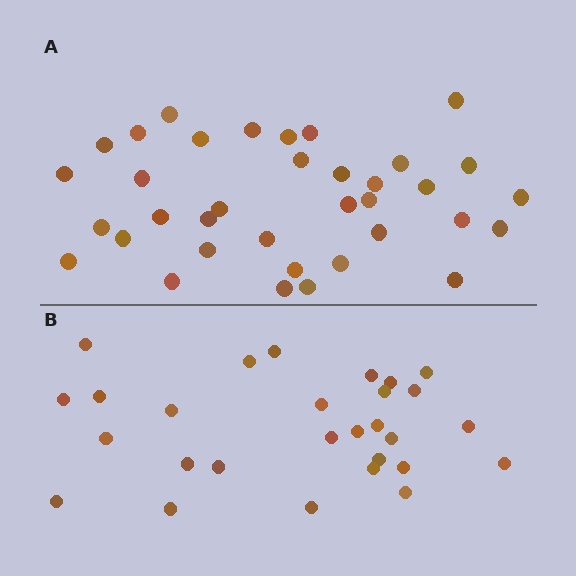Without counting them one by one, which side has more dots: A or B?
Region A (the top region) has more dots.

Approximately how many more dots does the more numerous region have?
Region A has roughly 8 or so more dots than region B.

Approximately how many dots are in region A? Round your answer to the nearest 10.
About 40 dots. (The exact count is 36, which rounds to 40.)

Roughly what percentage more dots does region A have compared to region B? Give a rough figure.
About 30% more.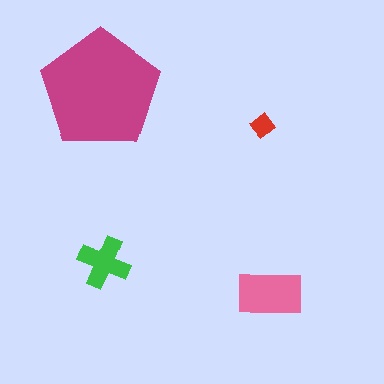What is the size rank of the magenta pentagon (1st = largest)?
1st.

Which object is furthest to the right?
The pink rectangle is rightmost.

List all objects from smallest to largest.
The red diamond, the green cross, the pink rectangle, the magenta pentagon.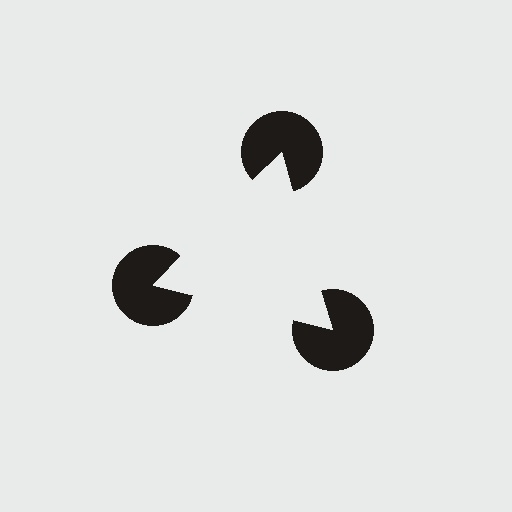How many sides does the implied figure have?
3 sides.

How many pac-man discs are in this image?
There are 3 — one at each vertex of the illusory triangle.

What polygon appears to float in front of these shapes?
An illusory triangle — its edges are inferred from the aligned wedge cuts in the pac-man discs, not physically drawn.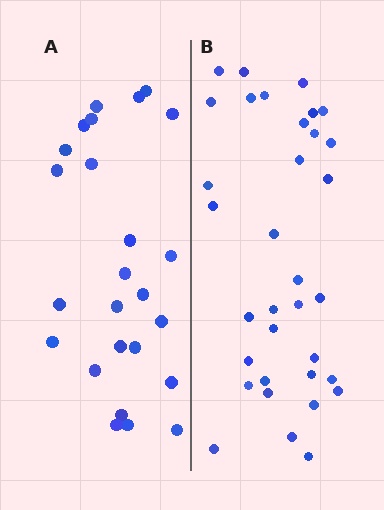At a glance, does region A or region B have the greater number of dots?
Region B (the right region) has more dots.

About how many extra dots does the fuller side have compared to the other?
Region B has roughly 8 or so more dots than region A.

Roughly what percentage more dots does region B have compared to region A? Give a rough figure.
About 35% more.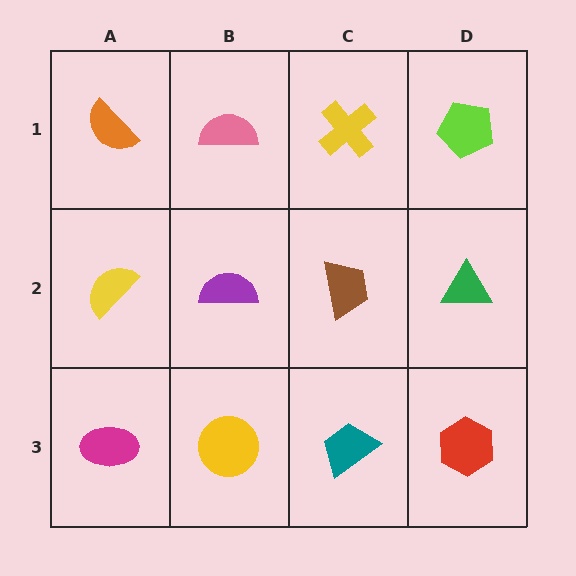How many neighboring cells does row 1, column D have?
2.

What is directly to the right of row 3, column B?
A teal trapezoid.